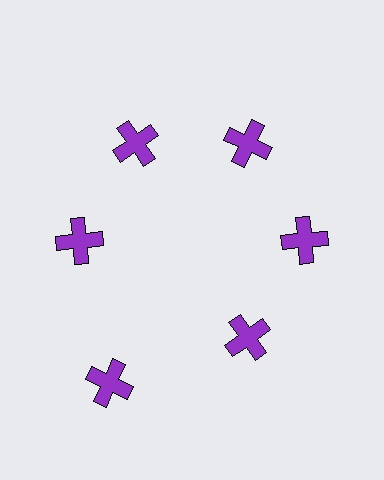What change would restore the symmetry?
The symmetry would be restored by moving it inward, back onto the ring so that all 6 crosses sit at equal angles and equal distance from the center.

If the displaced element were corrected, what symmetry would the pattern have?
It would have 6-fold rotational symmetry — the pattern would map onto itself every 60 degrees.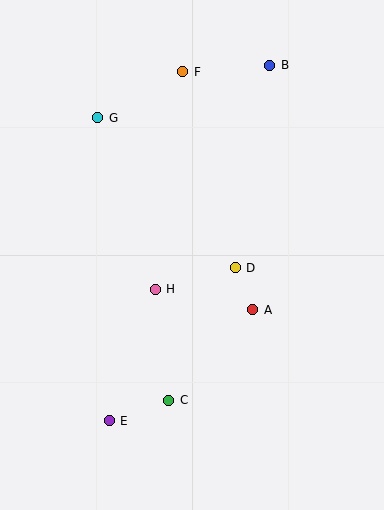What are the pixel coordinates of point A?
Point A is at (253, 310).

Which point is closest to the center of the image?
Point D at (235, 268) is closest to the center.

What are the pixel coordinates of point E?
Point E is at (109, 421).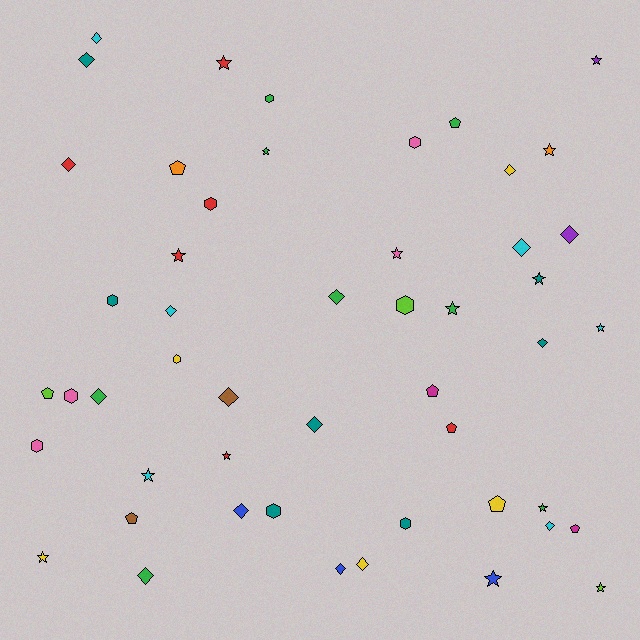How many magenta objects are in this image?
There are 2 magenta objects.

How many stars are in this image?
There are 15 stars.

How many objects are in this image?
There are 50 objects.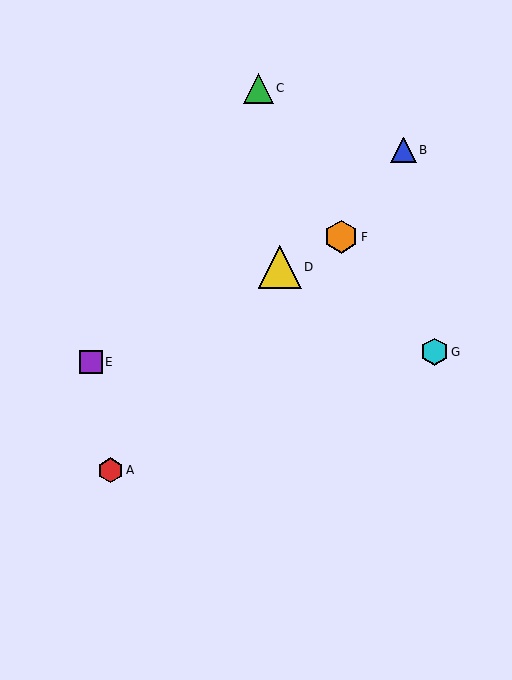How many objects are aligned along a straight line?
3 objects (D, E, F) are aligned along a straight line.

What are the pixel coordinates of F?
Object F is at (341, 237).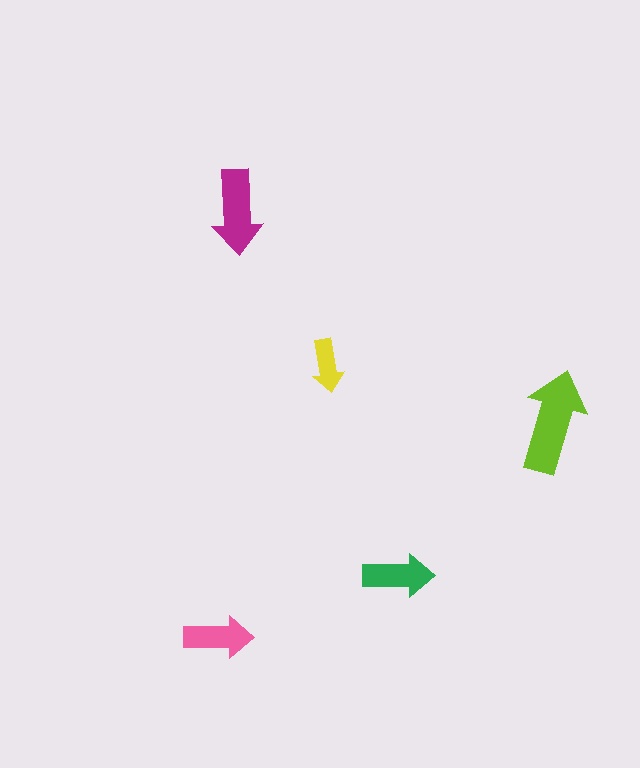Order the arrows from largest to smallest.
the lime one, the magenta one, the green one, the pink one, the yellow one.